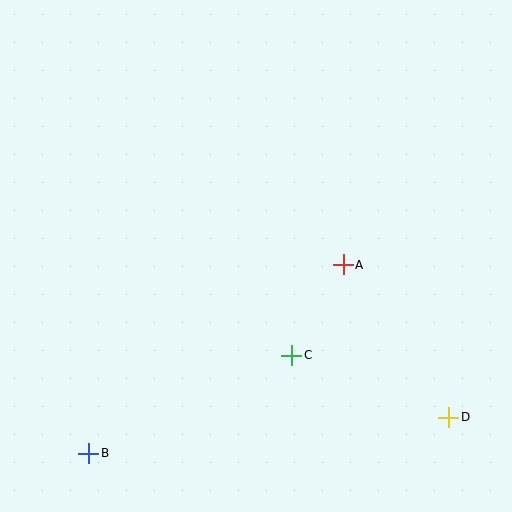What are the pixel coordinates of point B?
Point B is at (89, 453).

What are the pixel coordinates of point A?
Point A is at (343, 265).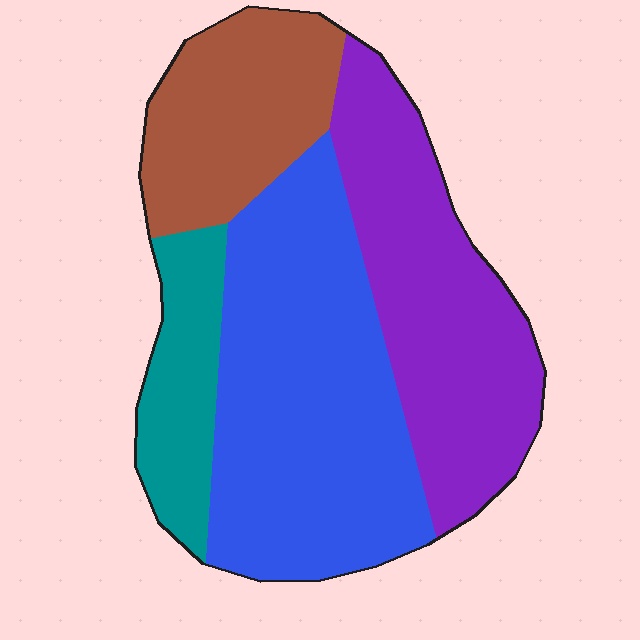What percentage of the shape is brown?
Brown covers roughly 20% of the shape.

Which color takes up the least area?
Teal, at roughly 10%.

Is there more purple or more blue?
Blue.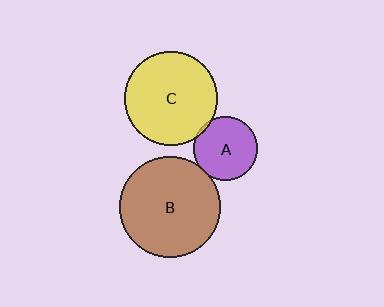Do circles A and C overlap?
Yes.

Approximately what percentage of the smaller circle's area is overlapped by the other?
Approximately 5%.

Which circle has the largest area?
Circle B (brown).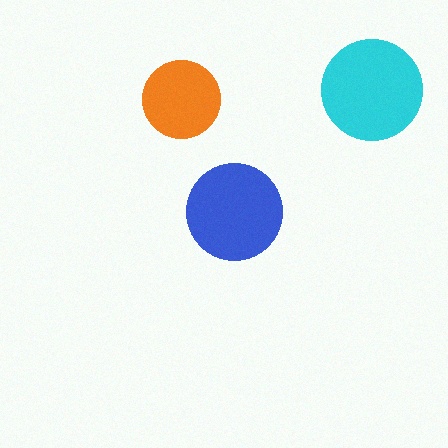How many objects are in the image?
There are 3 objects in the image.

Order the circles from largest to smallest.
the cyan one, the blue one, the orange one.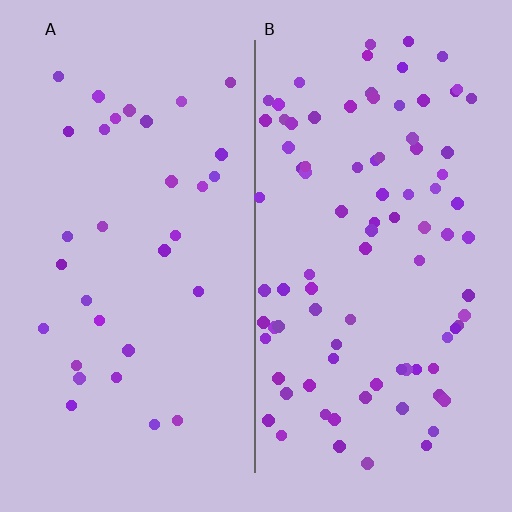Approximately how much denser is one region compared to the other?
Approximately 2.8× — region B over region A.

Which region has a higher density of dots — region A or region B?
B (the right).